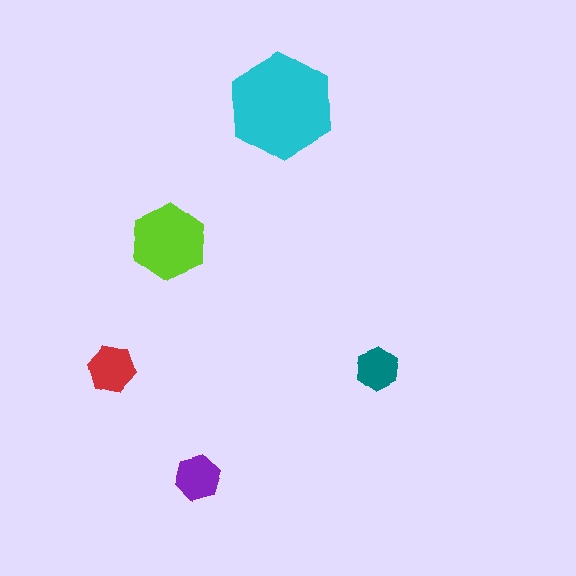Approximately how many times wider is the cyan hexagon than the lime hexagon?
About 1.5 times wider.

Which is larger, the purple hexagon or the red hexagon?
The red one.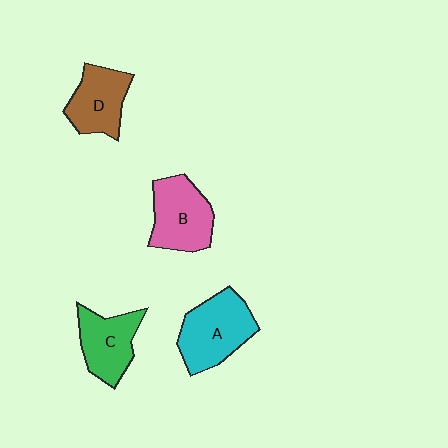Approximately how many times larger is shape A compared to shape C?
Approximately 1.3 times.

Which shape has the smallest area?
Shape D (brown).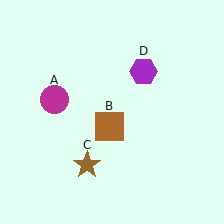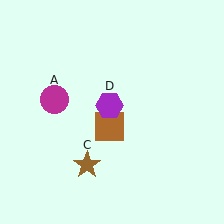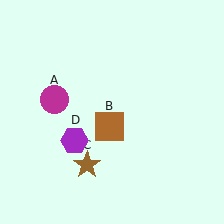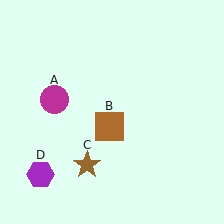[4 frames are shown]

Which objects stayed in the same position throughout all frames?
Magenta circle (object A) and brown square (object B) and brown star (object C) remained stationary.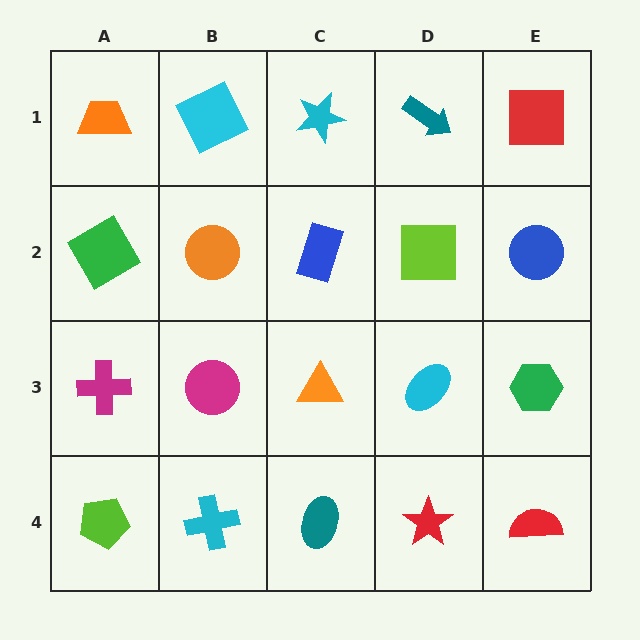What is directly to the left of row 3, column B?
A magenta cross.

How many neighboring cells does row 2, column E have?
3.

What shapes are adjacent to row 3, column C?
A blue rectangle (row 2, column C), a teal ellipse (row 4, column C), a magenta circle (row 3, column B), a cyan ellipse (row 3, column D).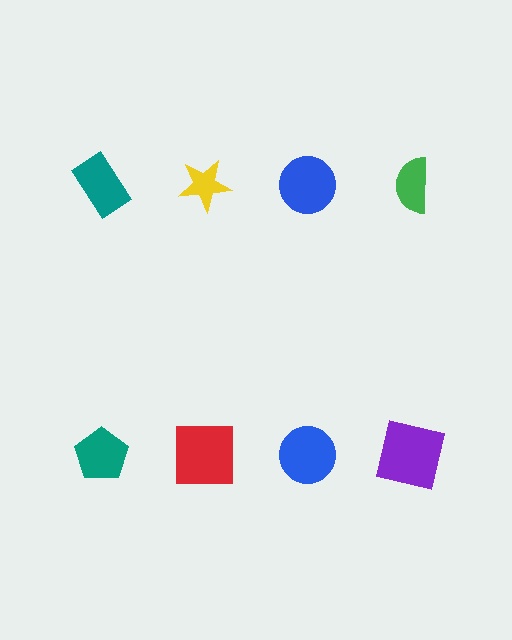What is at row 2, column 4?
A purple square.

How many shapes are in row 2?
4 shapes.